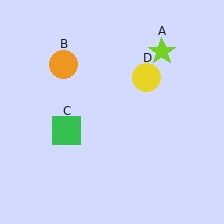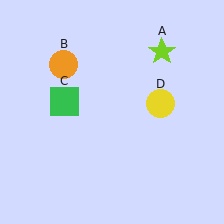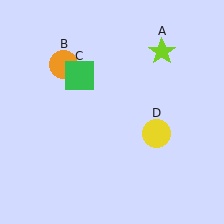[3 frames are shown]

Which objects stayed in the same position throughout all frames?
Lime star (object A) and orange circle (object B) remained stationary.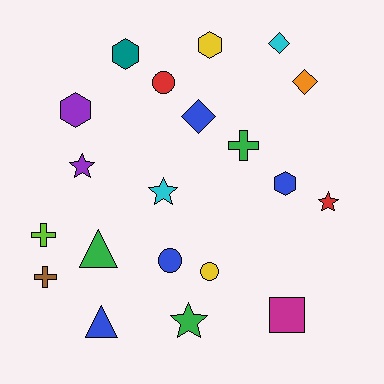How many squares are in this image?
There is 1 square.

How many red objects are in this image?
There are 2 red objects.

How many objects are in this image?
There are 20 objects.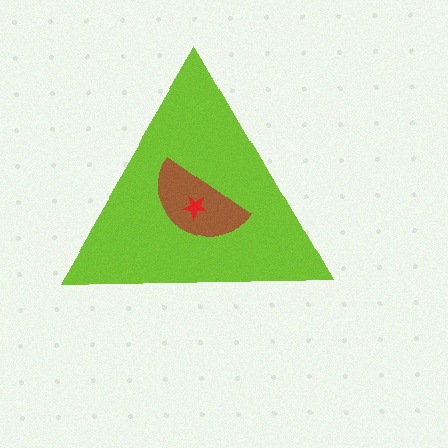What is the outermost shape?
The lime triangle.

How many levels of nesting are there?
3.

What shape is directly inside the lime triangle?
The brown semicircle.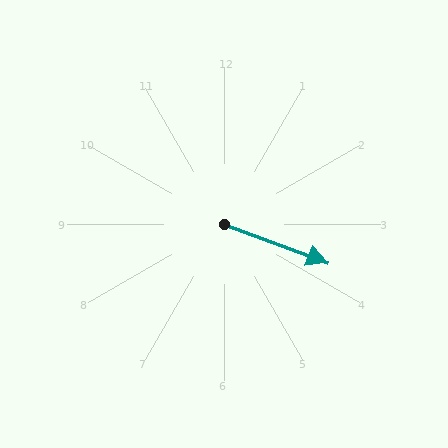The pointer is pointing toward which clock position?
Roughly 4 o'clock.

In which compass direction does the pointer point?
East.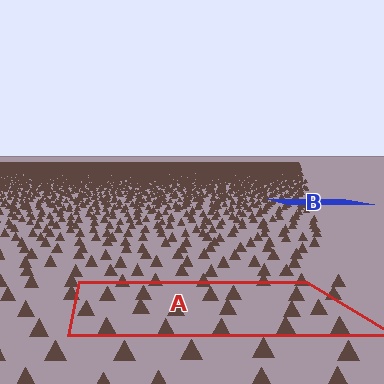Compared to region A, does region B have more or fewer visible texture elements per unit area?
Region B has more texture elements per unit area — they are packed more densely because it is farther away.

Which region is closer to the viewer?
Region A is closer. The texture elements there are larger and more spread out.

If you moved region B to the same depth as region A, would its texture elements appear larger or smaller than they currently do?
They would appear larger. At a closer depth, the same texture elements are projected at a bigger on-screen size.